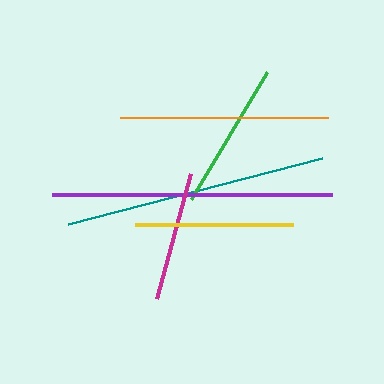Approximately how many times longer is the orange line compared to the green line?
The orange line is approximately 1.4 times the length of the green line.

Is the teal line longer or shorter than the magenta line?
The teal line is longer than the magenta line.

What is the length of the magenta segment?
The magenta segment is approximately 130 pixels long.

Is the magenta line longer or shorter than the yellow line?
The yellow line is longer than the magenta line.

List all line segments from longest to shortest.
From longest to shortest: purple, teal, orange, yellow, green, magenta.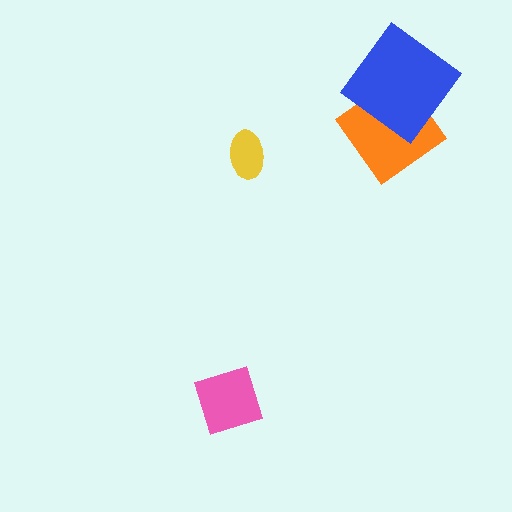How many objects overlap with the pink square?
0 objects overlap with the pink square.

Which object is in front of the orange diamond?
The blue diamond is in front of the orange diamond.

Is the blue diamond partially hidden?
No, no other shape covers it.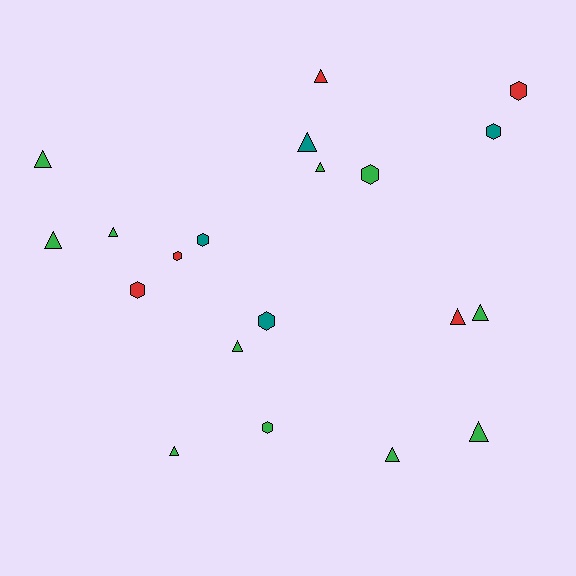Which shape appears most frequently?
Triangle, with 12 objects.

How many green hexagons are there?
There are 2 green hexagons.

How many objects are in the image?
There are 20 objects.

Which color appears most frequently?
Green, with 11 objects.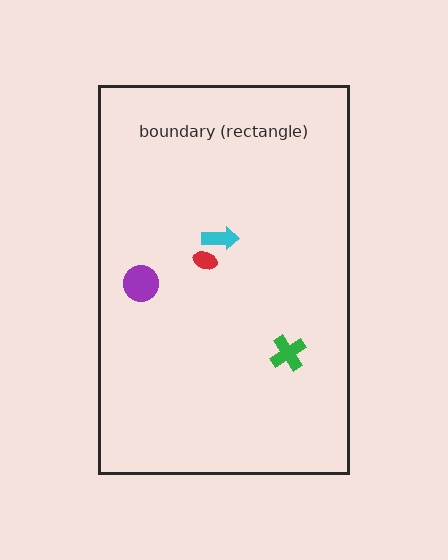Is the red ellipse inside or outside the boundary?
Inside.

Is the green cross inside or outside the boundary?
Inside.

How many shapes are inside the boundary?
4 inside, 0 outside.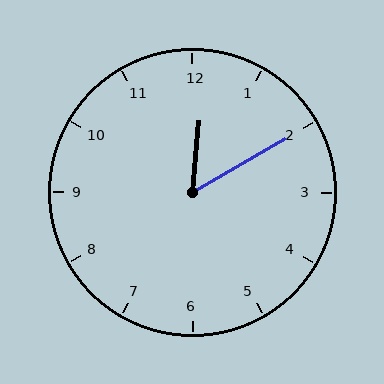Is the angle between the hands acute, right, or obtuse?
It is acute.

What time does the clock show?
12:10.